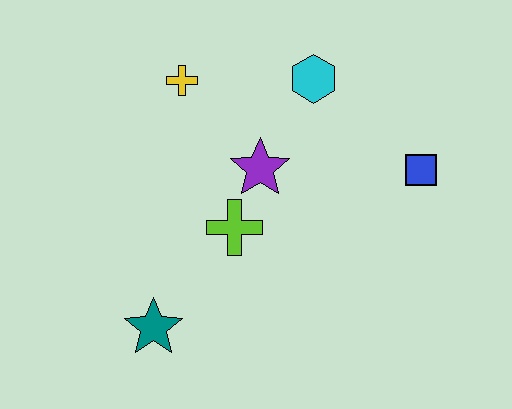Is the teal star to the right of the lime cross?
No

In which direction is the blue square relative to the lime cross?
The blue square is to the right of the lime cross.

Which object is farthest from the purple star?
The teal star is farthest from the purple star.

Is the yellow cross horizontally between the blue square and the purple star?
No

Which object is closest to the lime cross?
The purple star is closest to the lime cross.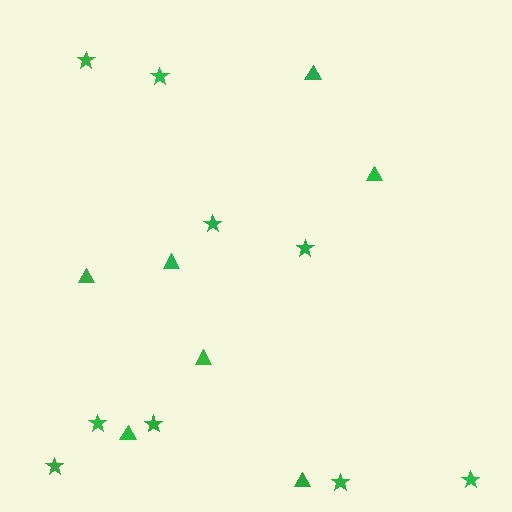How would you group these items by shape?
There are 2 groups: one group of triangles (7) and one group of stars (9).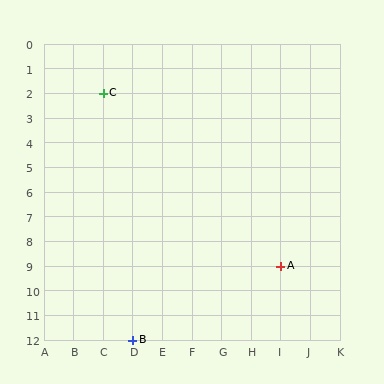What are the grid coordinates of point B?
Point B is at grid coordinates (D, 12).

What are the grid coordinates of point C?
Point C is at grid coordinates (C, 2).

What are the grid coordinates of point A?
Point A is at grid coordinates (I, 9).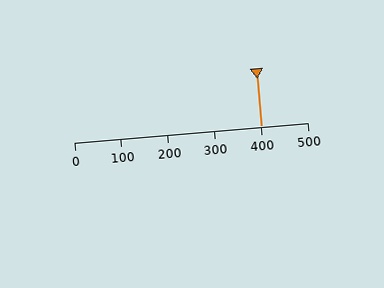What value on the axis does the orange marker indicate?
The marker indicates approximately 400.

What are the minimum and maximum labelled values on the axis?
The axis runs from 0 to 500.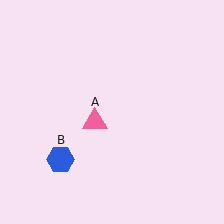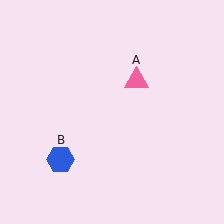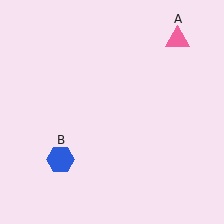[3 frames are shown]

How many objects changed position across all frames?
1 object changed position: pink triangle (object A).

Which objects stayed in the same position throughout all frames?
Blue hexagon (object B) remained stationary.